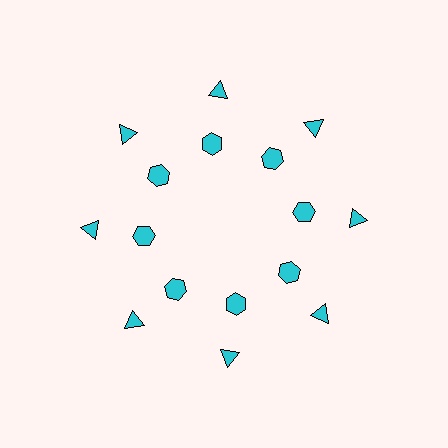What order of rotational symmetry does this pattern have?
This pattern has 8-fold rotational symmetry.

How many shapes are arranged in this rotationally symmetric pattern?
There are 16 shapes, arranged in 8 groups of 2.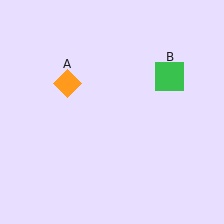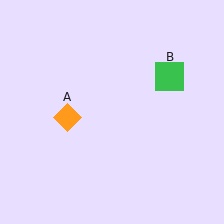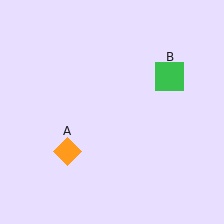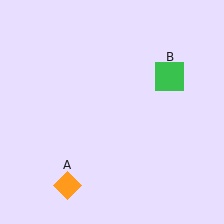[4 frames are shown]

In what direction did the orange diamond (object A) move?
The orange diamond (object A) moved down.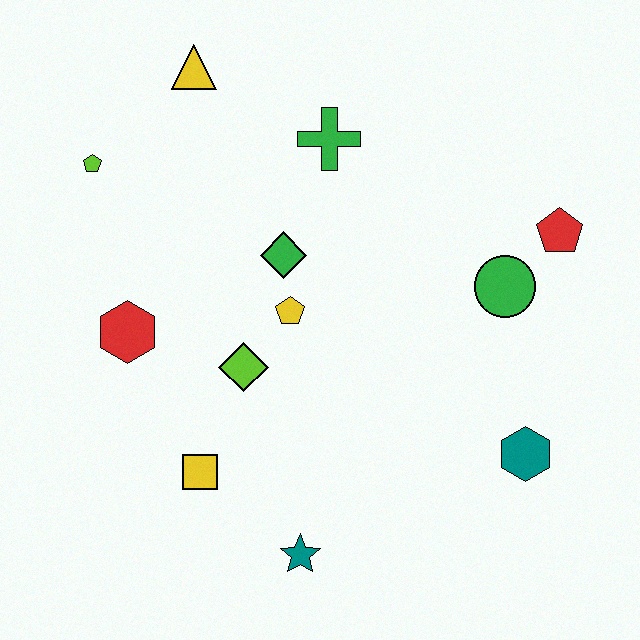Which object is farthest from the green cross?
The teal star is farthest from the green cross.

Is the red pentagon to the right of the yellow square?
Yes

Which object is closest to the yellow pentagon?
The green diamond is closest to the yellow pentagon.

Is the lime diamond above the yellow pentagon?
No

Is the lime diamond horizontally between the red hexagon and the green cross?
Yes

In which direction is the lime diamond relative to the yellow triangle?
The lime diamond is below the yellow triangle.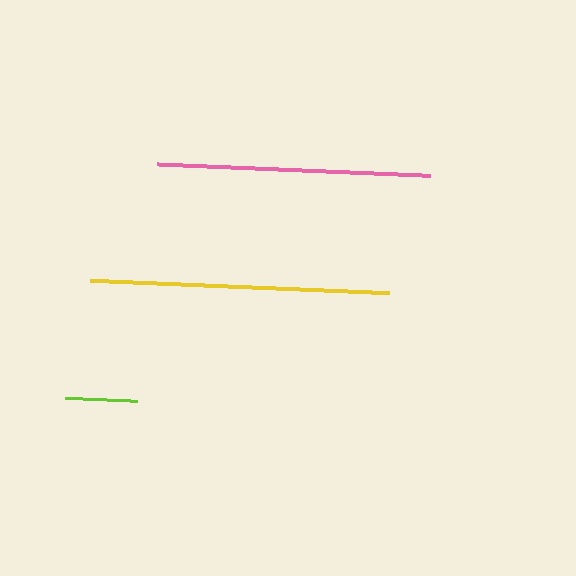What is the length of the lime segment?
The lime segment is approximately 71 pixels long.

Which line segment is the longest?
The yellow line is the longest at approximately 298 pixels.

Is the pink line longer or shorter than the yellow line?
The yellow line is longer than the pink line.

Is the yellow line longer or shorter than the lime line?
The yellow line is longer than the lime line.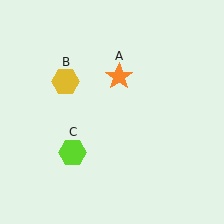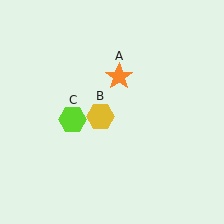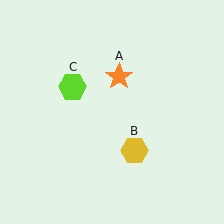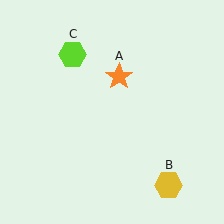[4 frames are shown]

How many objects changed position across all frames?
2 objects changed position: yellow hexagon (object B), lime hexagon (object C).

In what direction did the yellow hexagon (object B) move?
The yellow hexagon (object B) moved down and to the right.